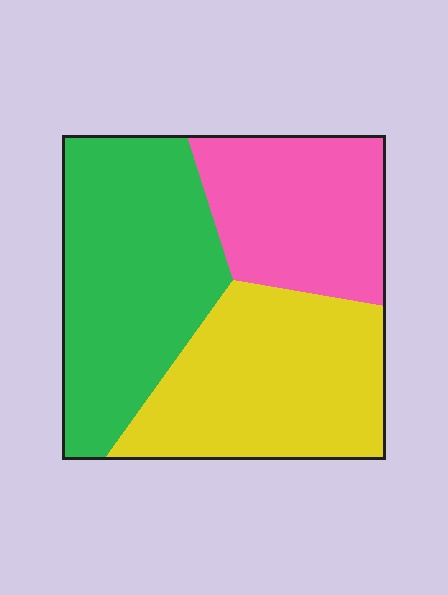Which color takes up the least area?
Pink, at roughly 25%.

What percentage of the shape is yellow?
Yellow takes up about one third (1/3) of the shape.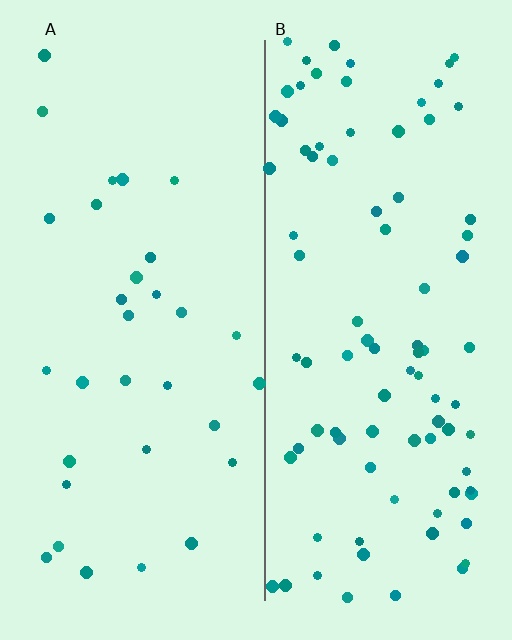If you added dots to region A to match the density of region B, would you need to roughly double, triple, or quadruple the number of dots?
Approximately triple.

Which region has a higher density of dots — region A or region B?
B (the right).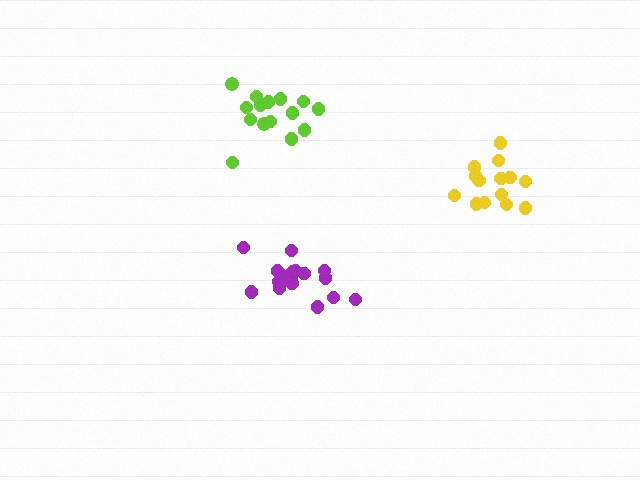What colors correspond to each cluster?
The clusters are colored: yellow, purple, lime.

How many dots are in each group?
Group 1: 14 dots, Group 2: 18 dots, Group 3: 15 dots (47 total).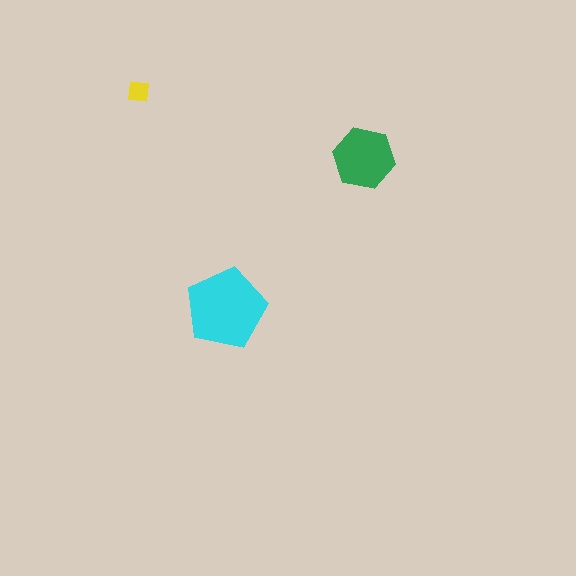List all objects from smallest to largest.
The yellow square, the green hexagon, the cyan pentagon.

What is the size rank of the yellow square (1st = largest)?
3rd.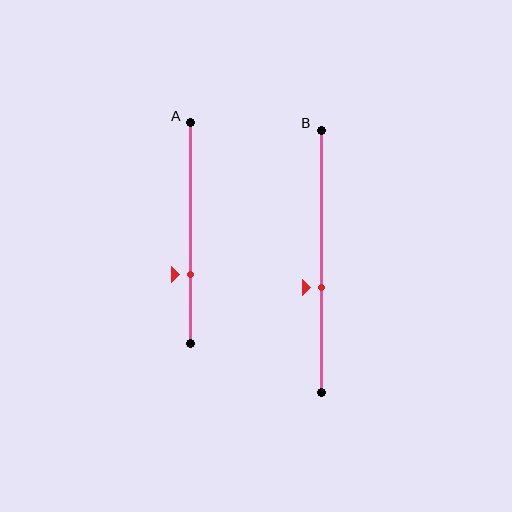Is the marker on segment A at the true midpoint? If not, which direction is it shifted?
No, the marker on segment A is shifted downward by about 19% of the segment length.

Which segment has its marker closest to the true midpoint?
Segment B has its marker closest to the true midpoint.